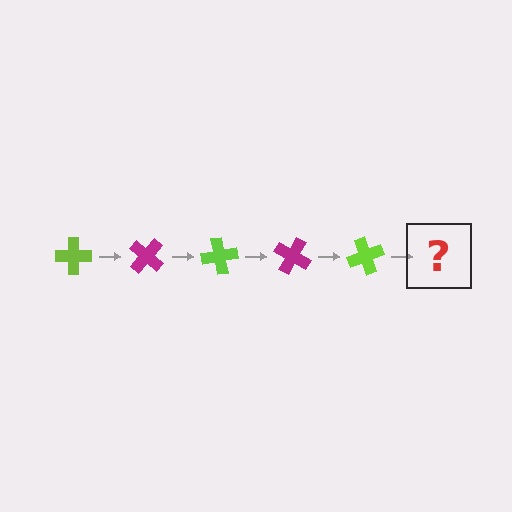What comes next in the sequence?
The next element should be a magenta cross, rotated 200 degrees from the start.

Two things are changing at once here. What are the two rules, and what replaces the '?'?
The two rules are that it rotates 40 degrees each step and the color cycles through lime and magenta. The '?' should be a magenta cross, rotated 200 degrees from the start.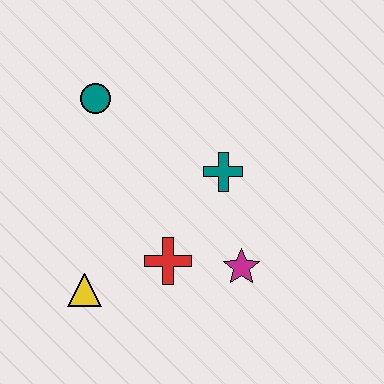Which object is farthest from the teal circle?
The magenta star is farthest from the teal circle.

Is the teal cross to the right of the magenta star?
No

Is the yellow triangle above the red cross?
No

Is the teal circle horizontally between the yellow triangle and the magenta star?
Yes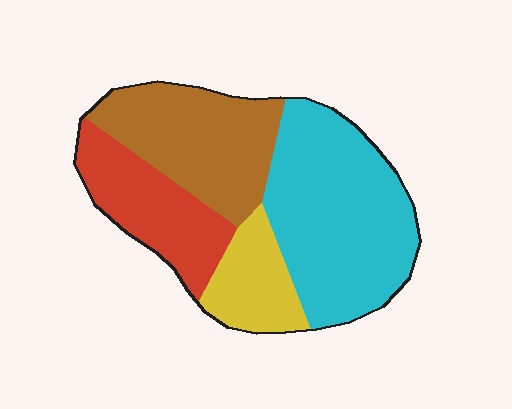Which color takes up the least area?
Yellow, at roughly 15%.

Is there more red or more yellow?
Red.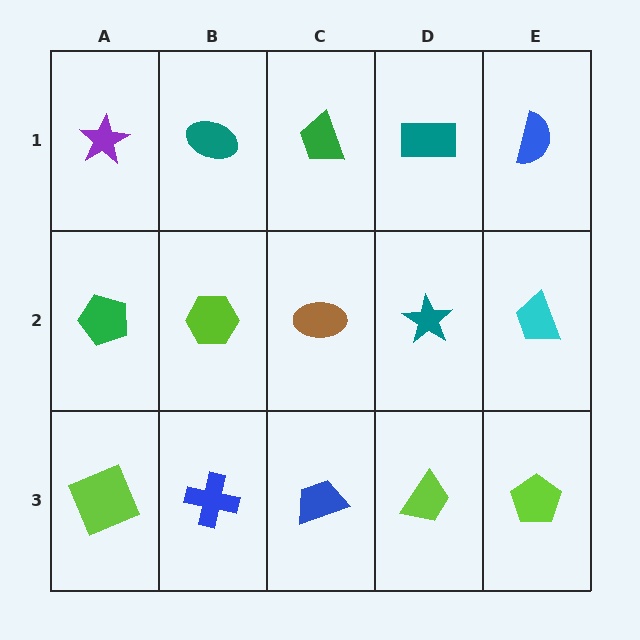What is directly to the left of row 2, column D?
A brown ellipse.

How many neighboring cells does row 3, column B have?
3.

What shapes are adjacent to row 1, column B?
A lime hexagon (row 2, column B), a purple star (row 1, column A), a green trapezoid (row 1, column C).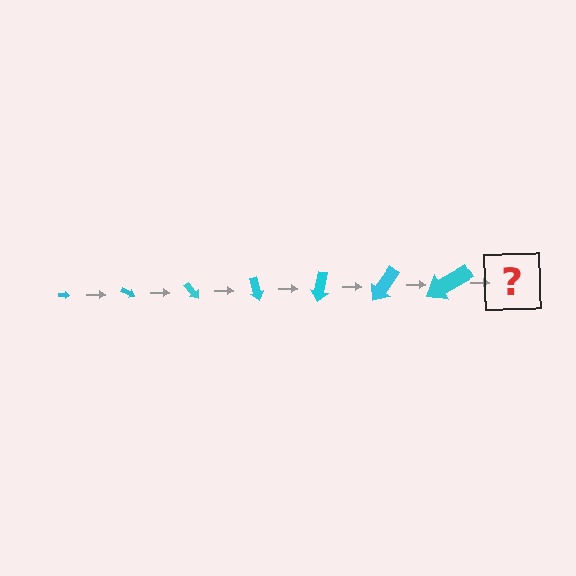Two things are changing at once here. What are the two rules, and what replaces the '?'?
The two rules are that the arrow grows larger each step and it rotates 25 degrees each step. The '?' should be an arrow, larger than the previous one and rotated 175 degrees from the start.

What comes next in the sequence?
The next element should be an arrow, larger than the previous one and rotated 175 degrees from the start.